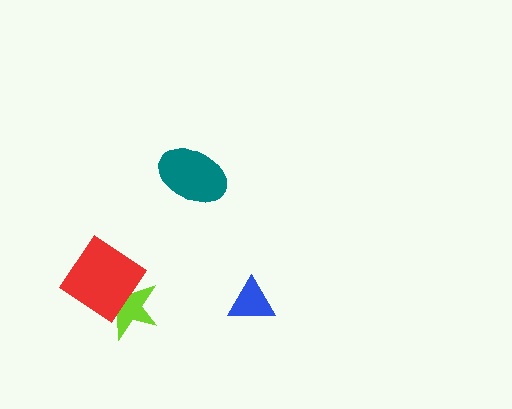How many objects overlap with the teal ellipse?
0 objects overlap with the teal ellipse.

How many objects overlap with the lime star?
1 object overlaps with the lime star.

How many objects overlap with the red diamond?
1 object overlaps with the red diamond.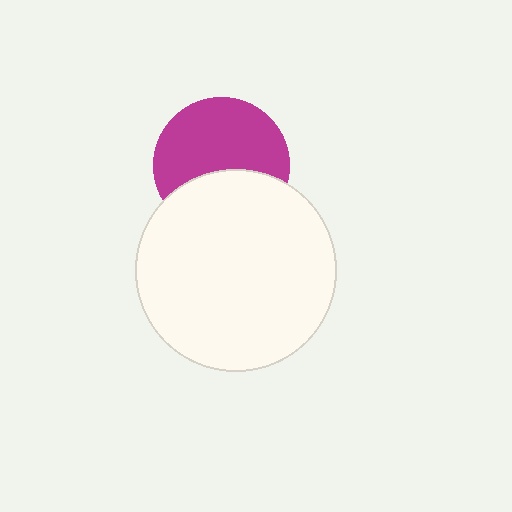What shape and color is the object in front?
The object in front is a white circle.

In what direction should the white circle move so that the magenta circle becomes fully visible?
The white circle should move down. That is the shortest direction to clear the overlap and leave the magenta circle fully visible.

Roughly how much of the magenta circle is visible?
About half of it is visible (roughly 61%).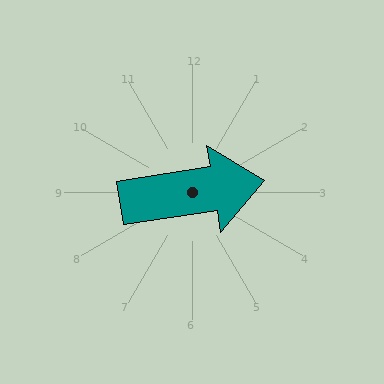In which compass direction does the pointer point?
East.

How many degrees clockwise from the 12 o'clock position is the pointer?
Approximately 81 degrees.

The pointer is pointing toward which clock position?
Roughly 3 o'clock.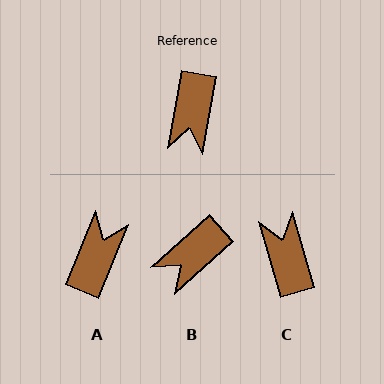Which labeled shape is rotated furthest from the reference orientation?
A, about 168 degrees away.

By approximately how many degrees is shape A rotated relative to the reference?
Approximately 168 degrees counter-clockwise.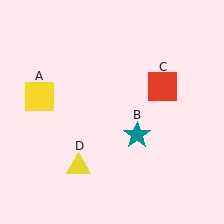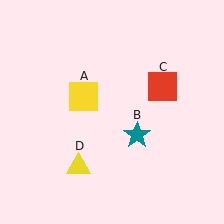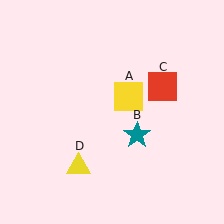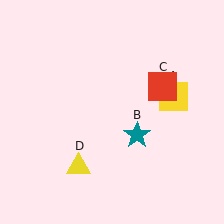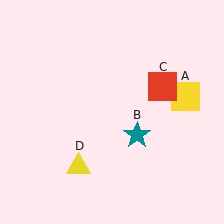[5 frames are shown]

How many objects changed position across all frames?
1 object changed position: yellow square (object A).